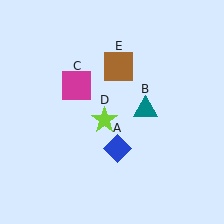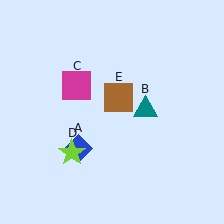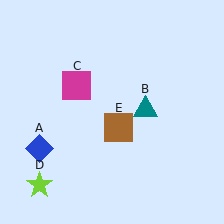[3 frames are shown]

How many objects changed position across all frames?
3 objects changed position: blue diamond (object A), lime star (object D), brown square (object E).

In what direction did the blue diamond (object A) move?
The blue diamond (object A) moved left.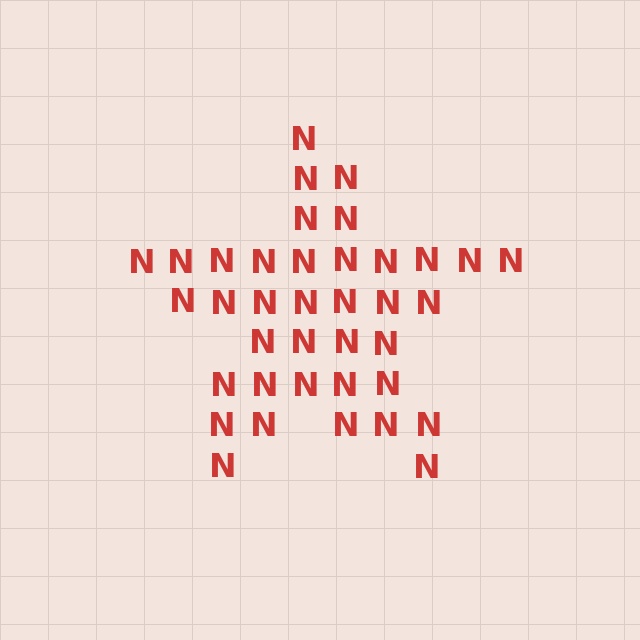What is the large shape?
The large shape is a star.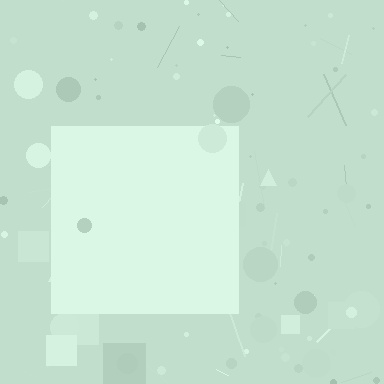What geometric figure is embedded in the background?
A square is embedded in the background.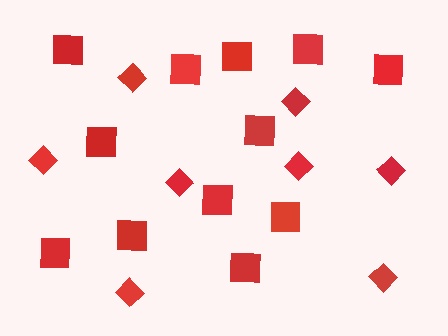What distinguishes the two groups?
There are 2 groups: one group of squares (12) and one group of diamonds (8).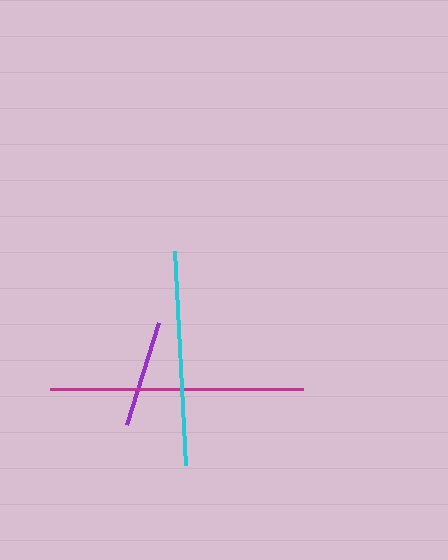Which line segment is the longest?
The magenta line is the longest at approximately 253 pixels.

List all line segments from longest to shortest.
From longest to shortest: magenta, cyan, purple.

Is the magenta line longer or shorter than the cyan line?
The magenta line is longer than the cyan line.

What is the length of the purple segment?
The purple segment is approximately 107 pixels long.